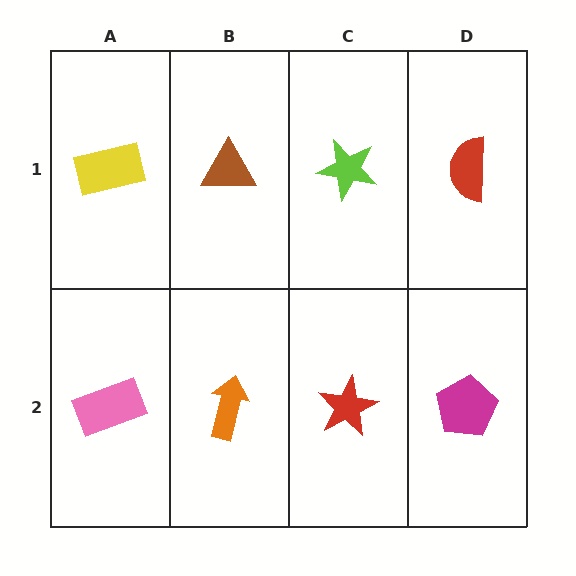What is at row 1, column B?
A brown triangle.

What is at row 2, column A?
A pink rectangle.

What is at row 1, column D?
A red semicircle.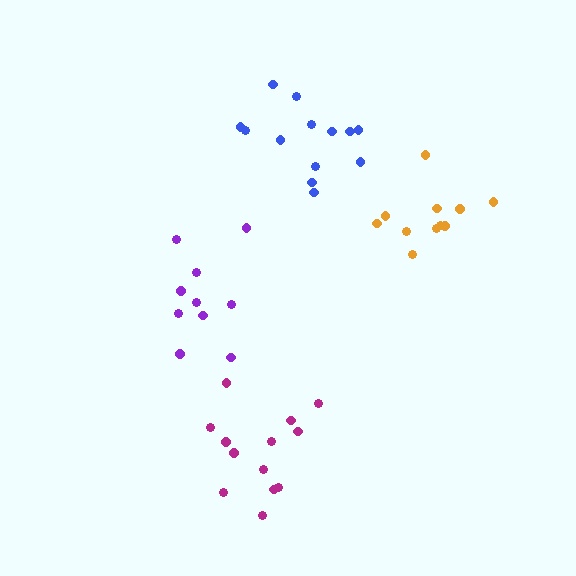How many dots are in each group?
Group 1: 13 dots, Group 2: 13 dots, Group 3: 10 dots, Group 4: 11 dots (47 total).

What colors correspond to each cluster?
The clusters are colored: magenta, blue, purple, orange.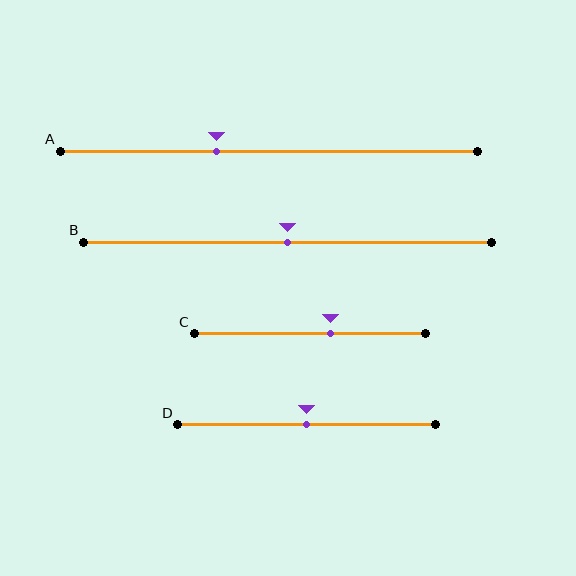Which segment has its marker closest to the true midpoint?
Segment B has its marker closest to the true midpoint.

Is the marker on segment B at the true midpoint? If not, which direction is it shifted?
Yes, the marker on segment B is at the true midpoint.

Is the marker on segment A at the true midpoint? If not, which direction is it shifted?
No, the marker on segment A is shifted to the left by about 12% of the segment length.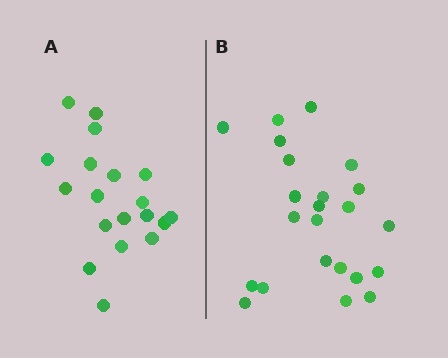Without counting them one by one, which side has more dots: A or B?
Region B (the right region) has more dots.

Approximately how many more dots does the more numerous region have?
Region B has about 4 more dots than region A.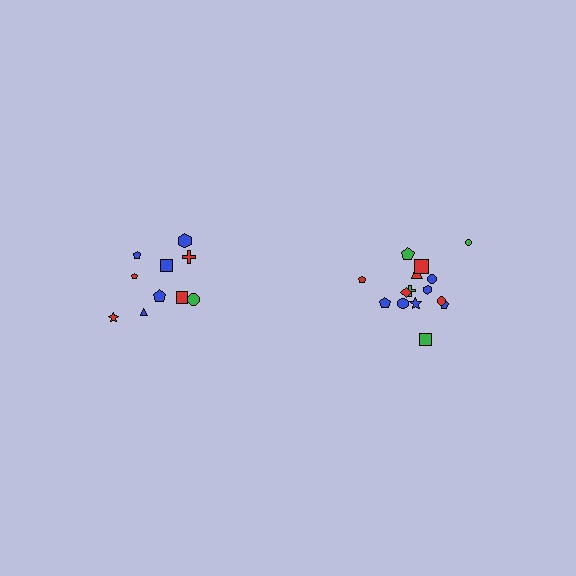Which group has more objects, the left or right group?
The right group.